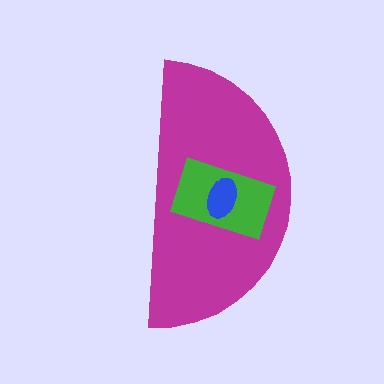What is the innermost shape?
The blue ellipse.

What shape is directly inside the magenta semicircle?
The green rectangle.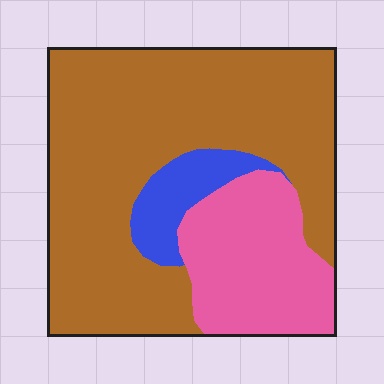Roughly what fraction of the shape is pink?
Pink takes up less than a quarter of the shape.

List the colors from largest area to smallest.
From largest to smallest: brown, pink, blue.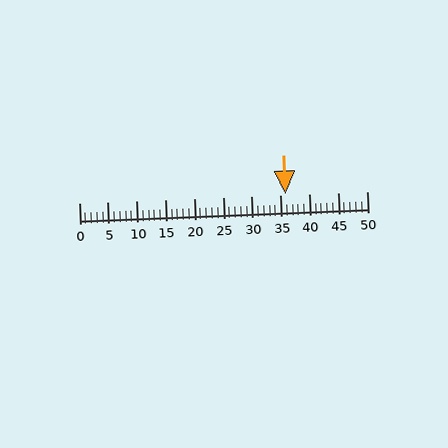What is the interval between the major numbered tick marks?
The major tick marks are spaced 5 units apart.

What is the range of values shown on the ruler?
The ruler shows values from 0 to 50.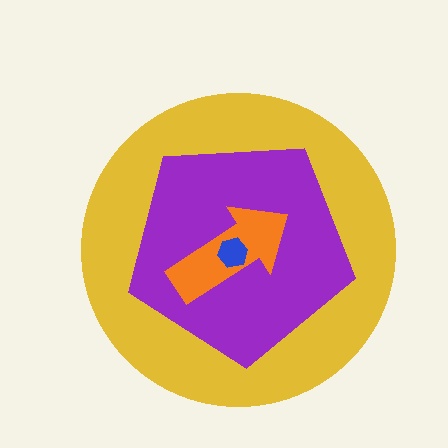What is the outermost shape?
The yellow circle.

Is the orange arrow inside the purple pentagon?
Yes.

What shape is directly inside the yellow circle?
The purple pentagon.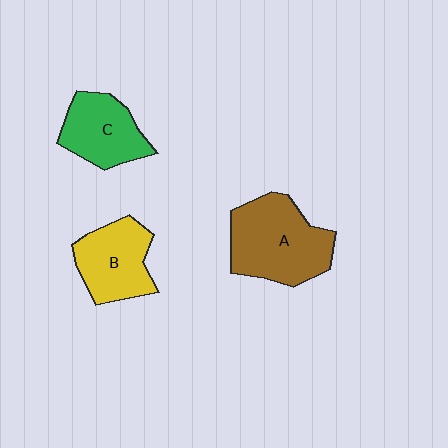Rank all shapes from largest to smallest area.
From largest to smallest: A (brown), B (yellow), C (green).